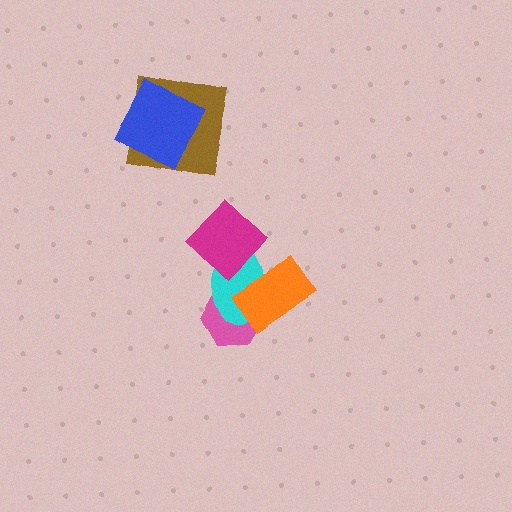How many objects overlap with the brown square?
1 object overlaps with the brown square.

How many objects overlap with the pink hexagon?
2 objects overlap with the pink hexagon.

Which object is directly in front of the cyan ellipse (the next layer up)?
The orange rectangle is directly in front of the cyan ellipse.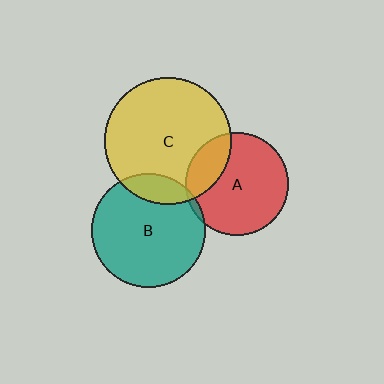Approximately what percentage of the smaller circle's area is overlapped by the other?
Approximately 5%.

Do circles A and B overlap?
Yes.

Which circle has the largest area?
Circle C (yellow).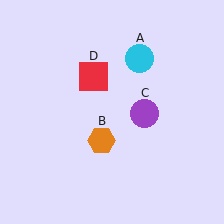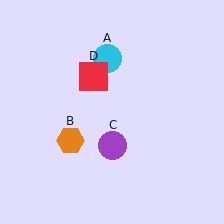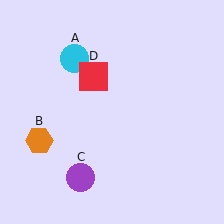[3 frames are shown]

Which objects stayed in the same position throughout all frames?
Red square (object D) remained stationary.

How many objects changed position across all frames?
3 objects changed position: cyan circle (object A), orange hexagon (object B), purple circle (object C).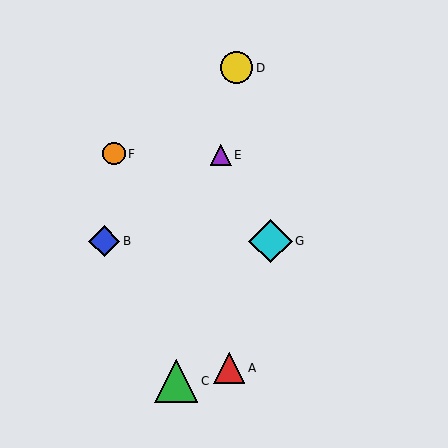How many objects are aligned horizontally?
2 objects (B, G) are aligned horizontally.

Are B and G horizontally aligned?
Yes, both are at y≈241.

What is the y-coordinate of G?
Object G is at y≈241.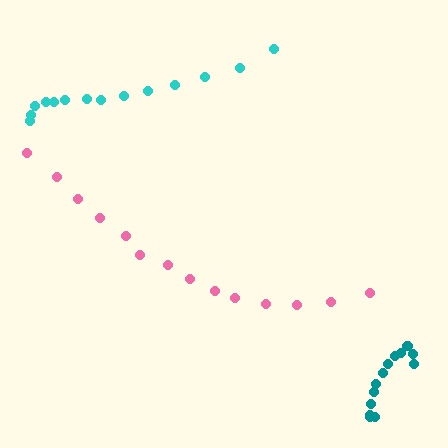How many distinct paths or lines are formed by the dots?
There are 3 distinct paths.